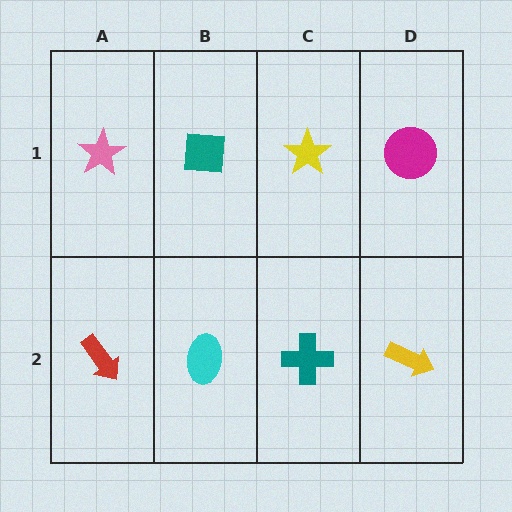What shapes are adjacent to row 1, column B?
A cyan ellipse (row 2, column B), a pink star (row 1, column A), a yellow star (row 1, column C).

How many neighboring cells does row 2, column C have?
3.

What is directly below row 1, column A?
A red arrow.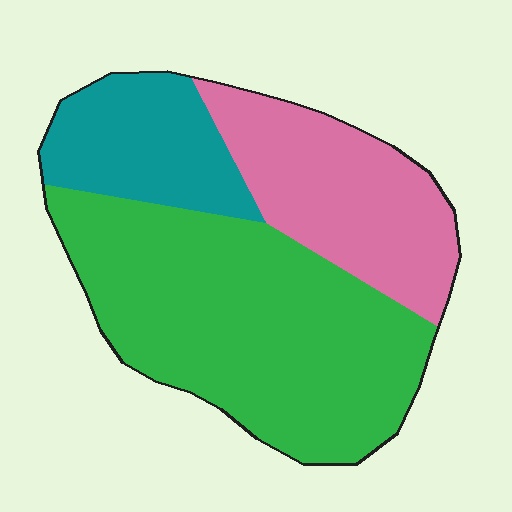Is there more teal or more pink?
Pink.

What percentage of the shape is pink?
Pink takes up about one quarter (1/4) of the shape.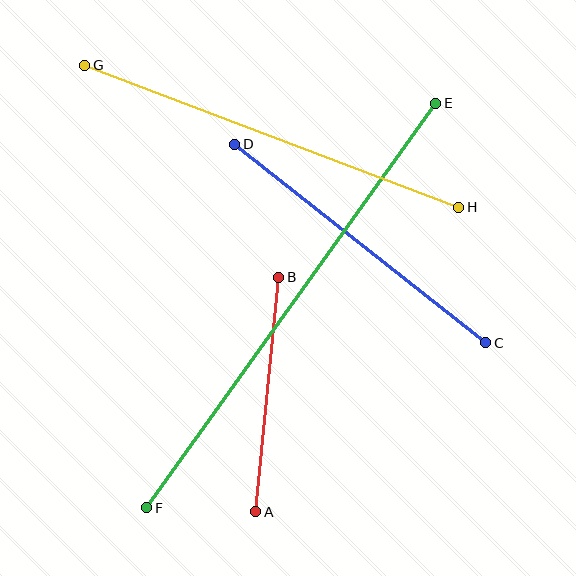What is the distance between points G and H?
The distance is approximately 400 pixels.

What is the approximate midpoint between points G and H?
The midpoint is at approximately (272, 136) pixels.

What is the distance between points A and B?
The distance is approximately 236 pixels.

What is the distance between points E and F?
The distance is approximately 497 pixels.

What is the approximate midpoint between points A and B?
The midpoint is at approximately (267, 395) pixels.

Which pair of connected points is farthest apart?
Points E and F are farthest apart.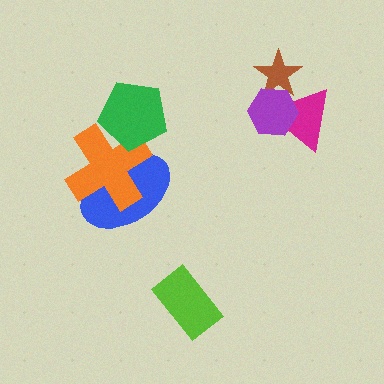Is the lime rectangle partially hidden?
No, no other shape covers it.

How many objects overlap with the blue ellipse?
2 objects overlap with the blue ellipse.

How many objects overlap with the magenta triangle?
2 objects overlap with the magenta triangle.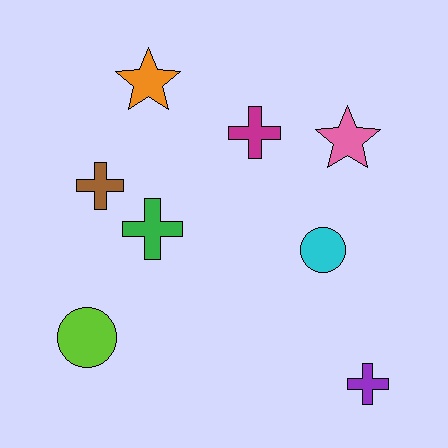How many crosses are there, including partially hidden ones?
There are 4 crosses.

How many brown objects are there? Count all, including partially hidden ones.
There is 1 brown object.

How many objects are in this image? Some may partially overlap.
There are 8 objects.